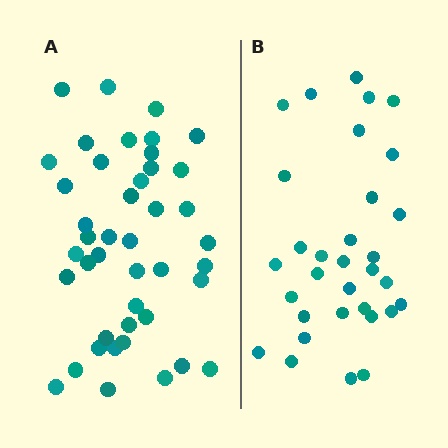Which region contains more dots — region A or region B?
Region A (the left region) has more dots.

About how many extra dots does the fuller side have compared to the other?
Region A has roughly 12 or so more dots than region B.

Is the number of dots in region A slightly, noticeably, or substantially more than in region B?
Region A has noticeably more, but not dramatically so. The ratio is roughly 1.3 to 1.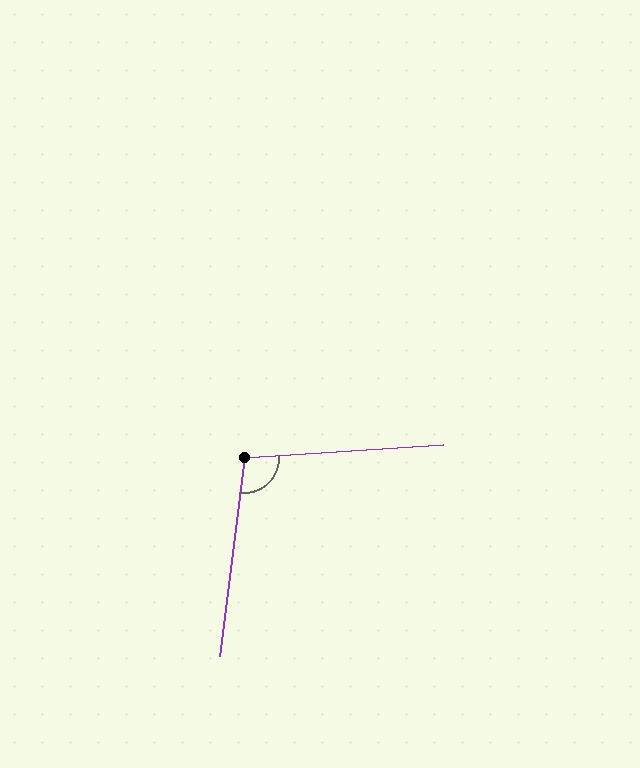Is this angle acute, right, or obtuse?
It is obtuse.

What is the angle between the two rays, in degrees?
Approximately 101 degrees.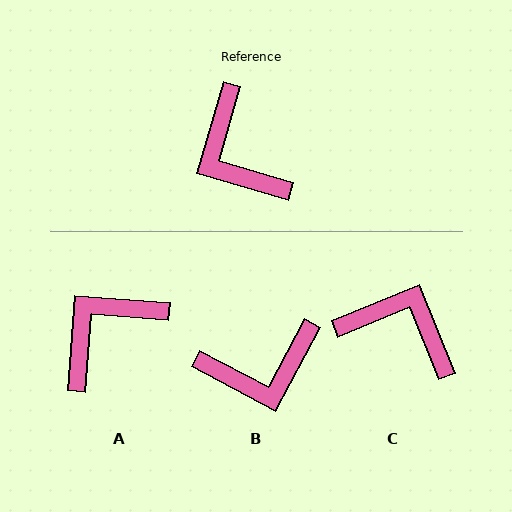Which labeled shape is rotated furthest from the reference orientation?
C, about 142 degrees away.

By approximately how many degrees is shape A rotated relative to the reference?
Approximately 78 degrees clockwise.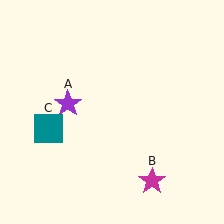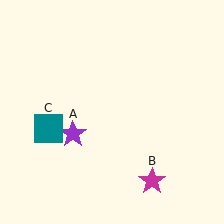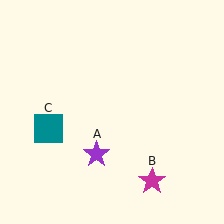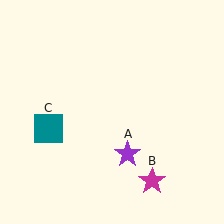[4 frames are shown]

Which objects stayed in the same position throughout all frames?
Magenta star (object B) and teal square (object C) remained stationary.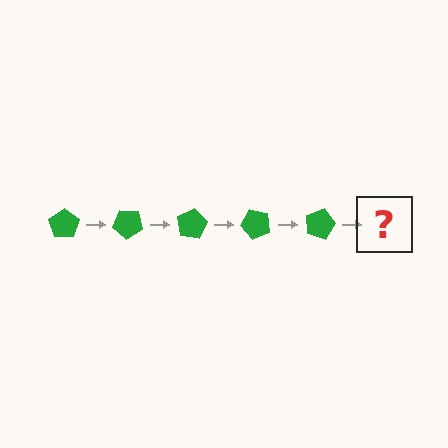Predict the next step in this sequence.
The next step is a green pentagon rotated 200 degrees.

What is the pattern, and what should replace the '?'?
The pattern is that the pentagon rotates 40 degrees each step. The '?' should be a green pentagon rotated 200 degrees.